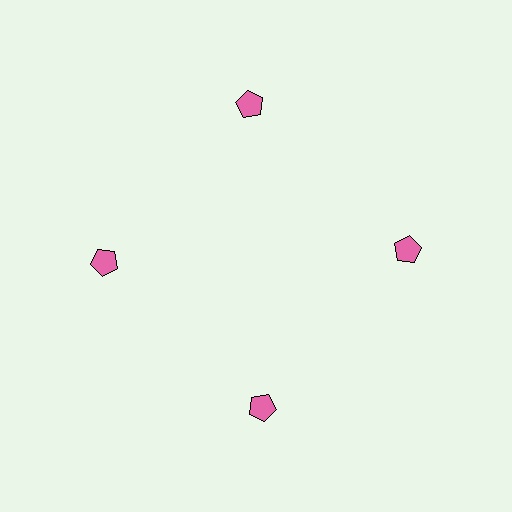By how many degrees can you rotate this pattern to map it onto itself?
The pattern maps onto itself every 90 degrees of rotation.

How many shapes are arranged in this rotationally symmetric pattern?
There are 4 shapes, arranged in 4 groups of 1.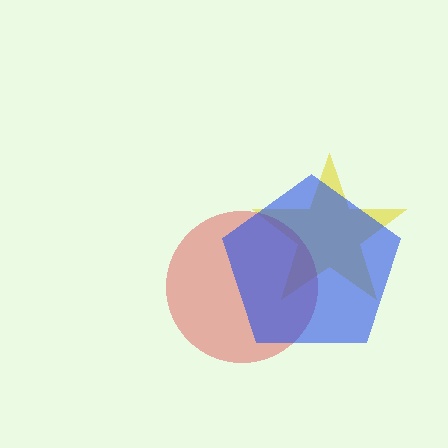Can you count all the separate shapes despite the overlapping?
Yes, there are 3 separate shapes.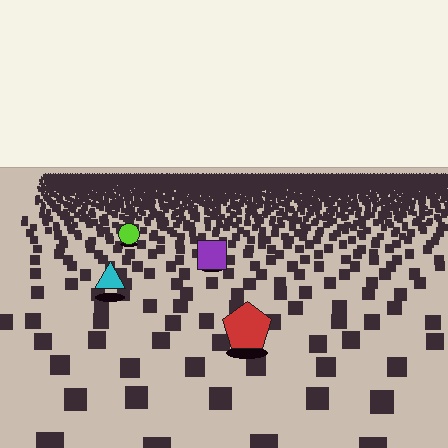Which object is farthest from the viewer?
The lime circle is farthest from the viewer. It appears smaller and the ground texture around it is denser.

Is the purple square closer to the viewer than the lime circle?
Yes. The purple square is closer — you can tell from the texture gradient: the ground texture is coarser near it.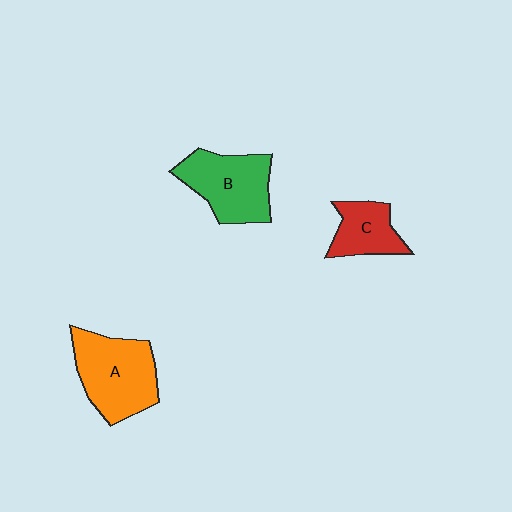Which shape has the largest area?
Shape A (orange).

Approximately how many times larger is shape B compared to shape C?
Approximately 1.6 times.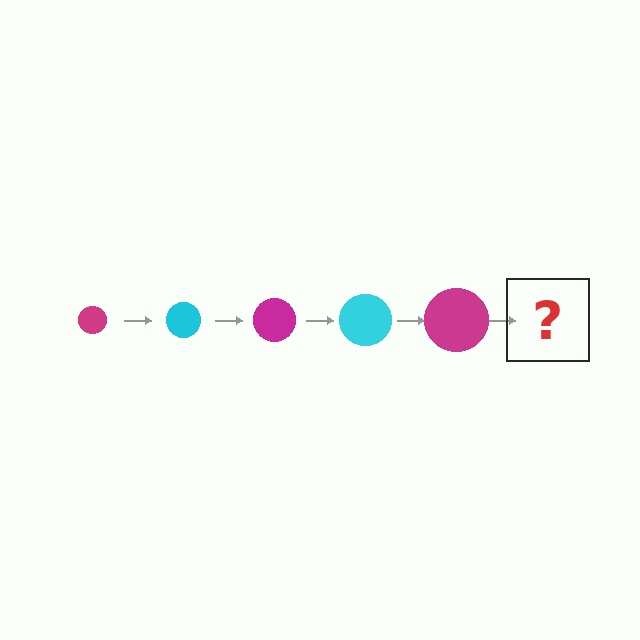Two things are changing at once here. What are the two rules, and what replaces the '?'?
The two rules are that the circle grows larger each step and the color cycles through magenta and cyan. The '?' should be a cyan circle, larger than the previous one.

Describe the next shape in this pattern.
It should be a cyan circle, larger than the previous one.